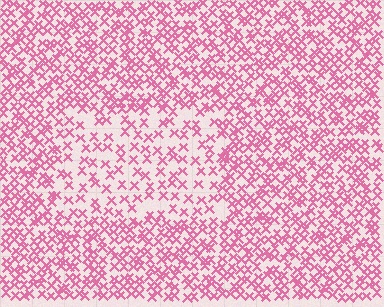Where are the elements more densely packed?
The elements are more densely packed outside the rectangle boundary.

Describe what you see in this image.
The image contains small pink elements arranged at two different densities. A rectangle-shaped region is visible where the elements are less densely packed than the surrounding area.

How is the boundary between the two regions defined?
The boundary is defined by a change in element density (approximately 2.0x ratio). All elements are the same color, size, and shape.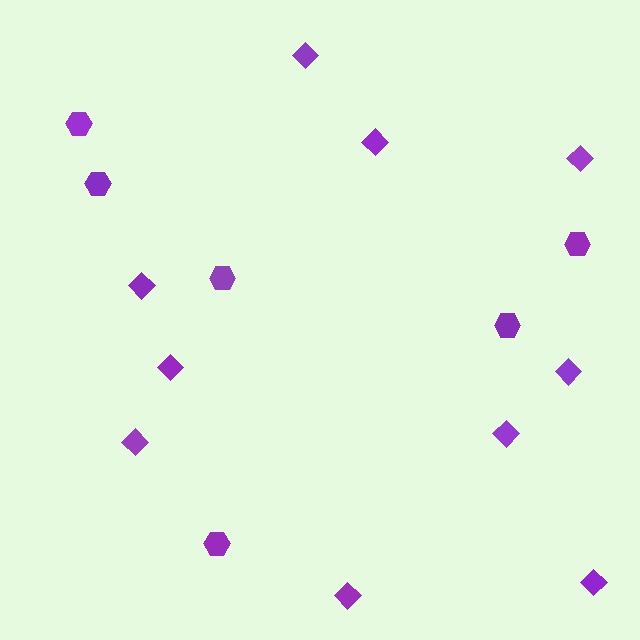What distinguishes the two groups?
There are 2 groups: one group of diamonds (10) and one group of hexagons (6).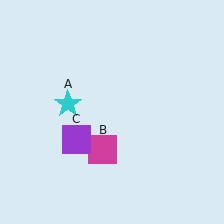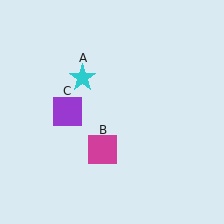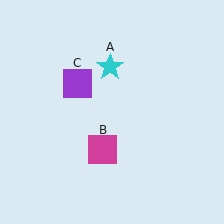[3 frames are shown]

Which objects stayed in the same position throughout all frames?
Magenta square (object B) remained stationary.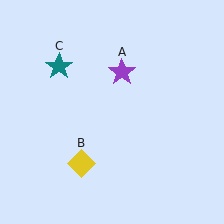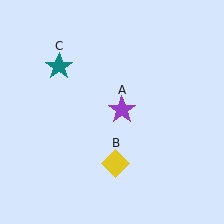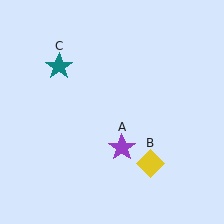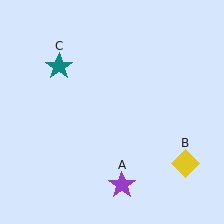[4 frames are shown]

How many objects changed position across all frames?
2 objects changed position: purple star (object A), yellow diamond (object B).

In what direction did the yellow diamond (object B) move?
The yellow diamond (object B) moved right.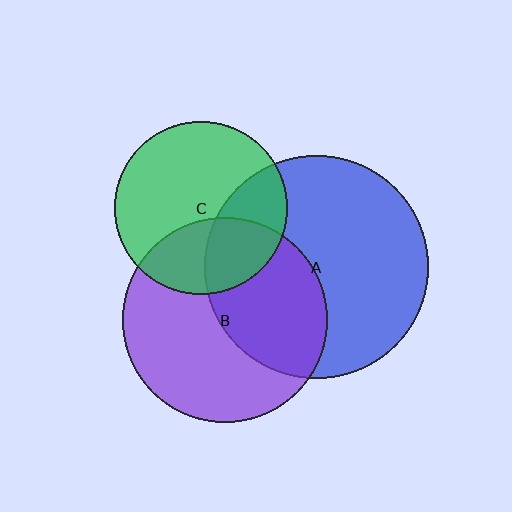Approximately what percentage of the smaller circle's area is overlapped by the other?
Approximately 45%.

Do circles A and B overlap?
Yes.